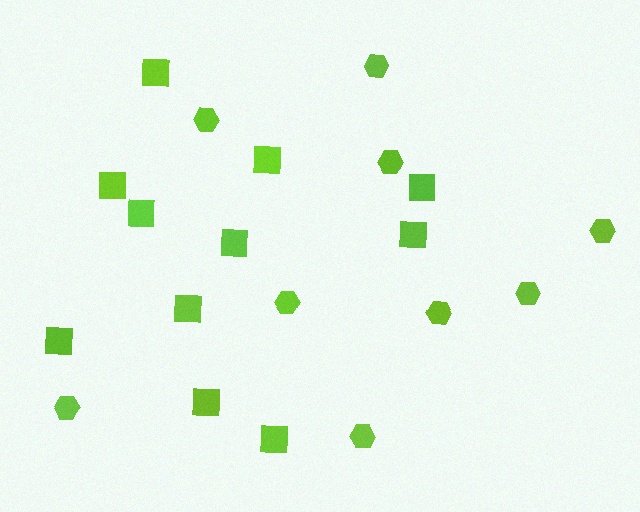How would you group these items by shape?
There are 2 groups: one group of hexagons (9) and one group of squares (11).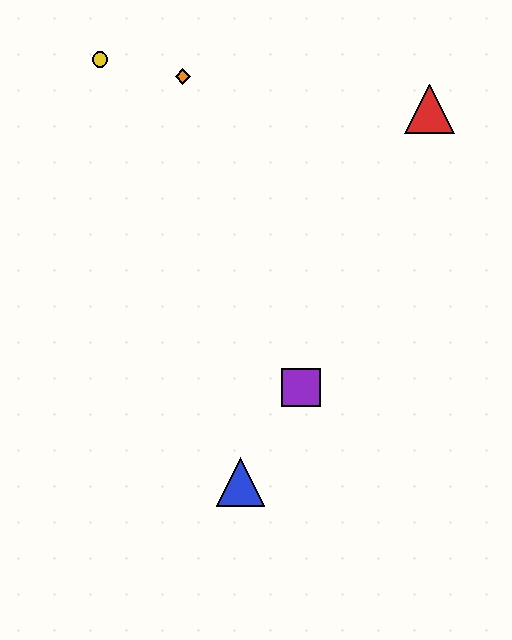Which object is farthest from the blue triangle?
The yellow circle is farthest from the blue triangle.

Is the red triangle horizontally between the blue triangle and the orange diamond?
No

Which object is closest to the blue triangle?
The purple square is closest to the blue triangle.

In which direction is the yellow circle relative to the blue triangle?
The yellow circle is above the blue triangle.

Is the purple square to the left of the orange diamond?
No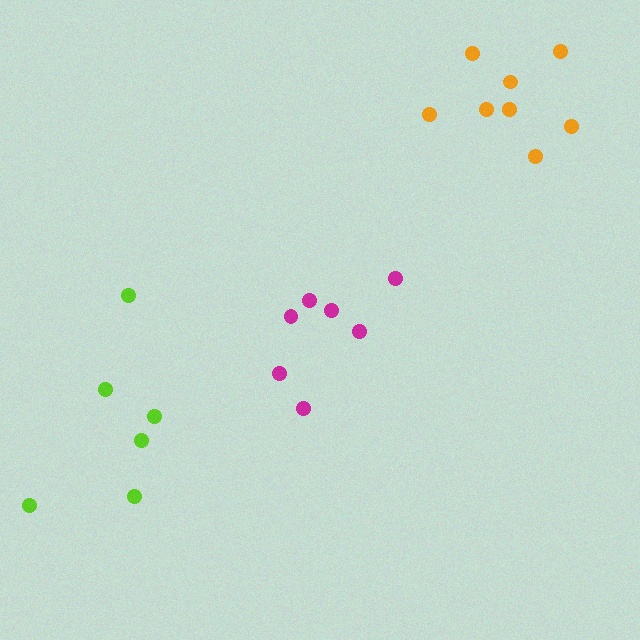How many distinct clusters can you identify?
There are 3 distinct clusters.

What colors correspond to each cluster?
The clusters are colored: magenta, orange, lime.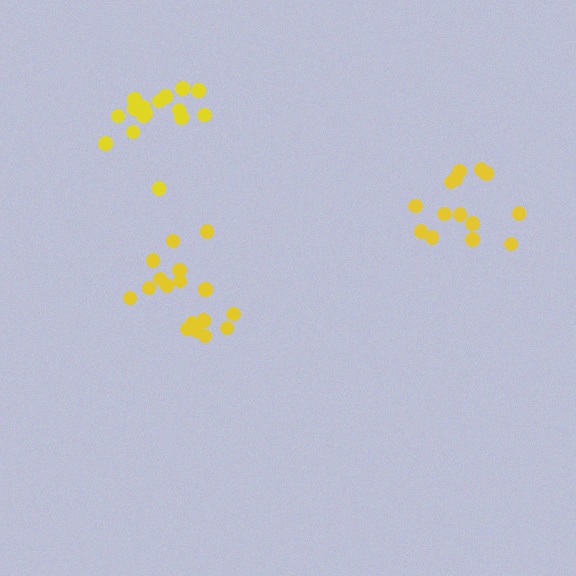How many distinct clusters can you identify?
There are 3 distinct clusters.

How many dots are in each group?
Group 1: 17 dots, Group 2: 14 dots, Group 3: 16 dots (47 total).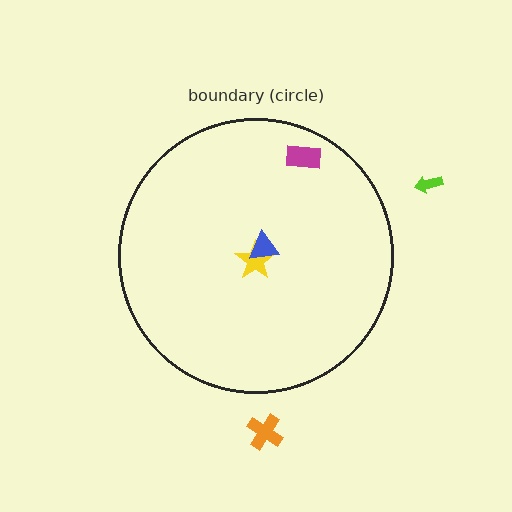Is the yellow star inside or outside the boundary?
Inside.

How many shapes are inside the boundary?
3 inside, 2 outside.